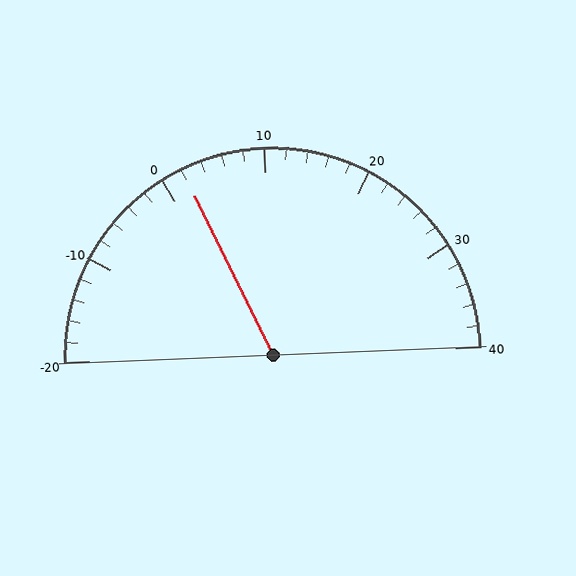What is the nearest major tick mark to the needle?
The nearest major tick mark is 0.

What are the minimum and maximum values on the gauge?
The gauge ranges from -20 to 40.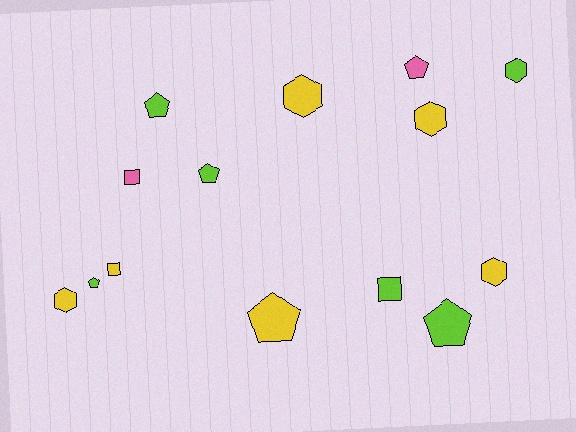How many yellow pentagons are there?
There is 1 yellow pentagon.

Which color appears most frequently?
Yellow, with 6 objects.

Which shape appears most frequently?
Pentagon, with 6 objects.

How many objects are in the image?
There are 14 objects.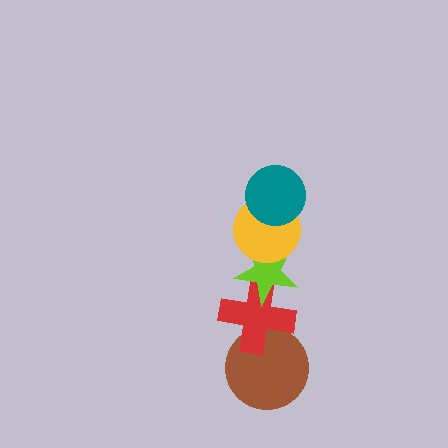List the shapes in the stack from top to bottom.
From top to bottom: the teal circle, the yellow circle, the lime star, the red cross, the brown circle.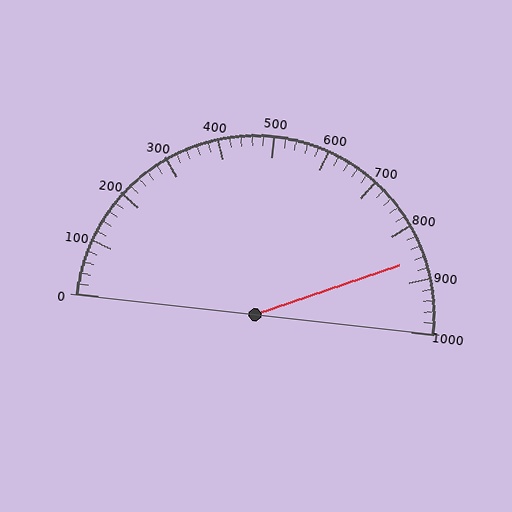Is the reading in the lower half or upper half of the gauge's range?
The reading is in the upper half of the range (0 to 1000).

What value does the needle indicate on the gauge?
The needle indicates approximately 860.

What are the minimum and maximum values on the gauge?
The gauge ranges from 0 to 1000.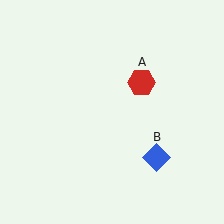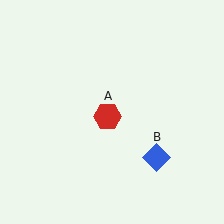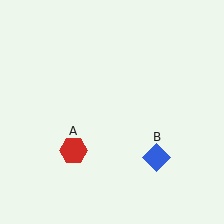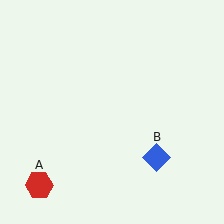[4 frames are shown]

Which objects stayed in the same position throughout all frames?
Blue diamond (object B) remained stationary.